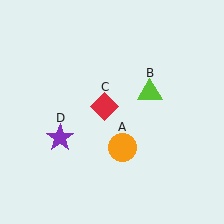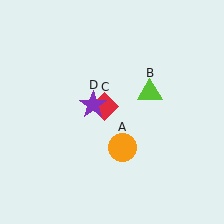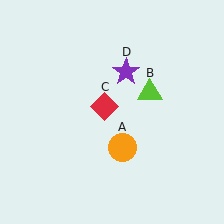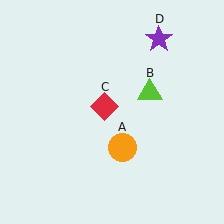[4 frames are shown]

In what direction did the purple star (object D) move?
The purple star (object D) moved up and to the right.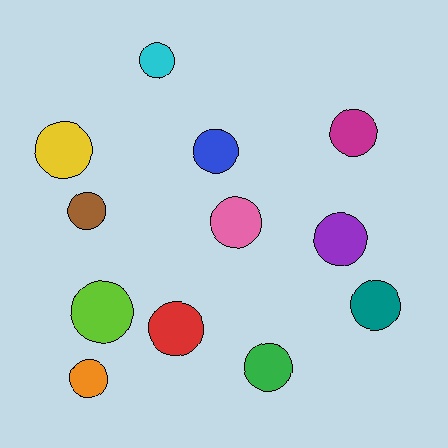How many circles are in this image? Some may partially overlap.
There are 12 circles.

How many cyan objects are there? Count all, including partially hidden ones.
There is 1 cyan object.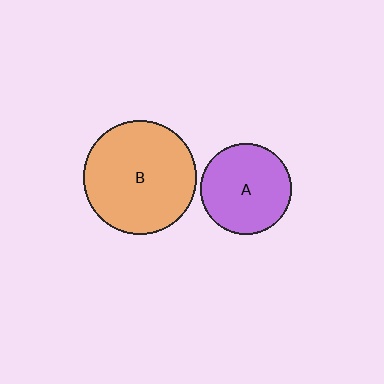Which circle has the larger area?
Circle B (orange).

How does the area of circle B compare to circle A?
Approximately 1.6 times.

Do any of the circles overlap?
No, none of the circles overlap.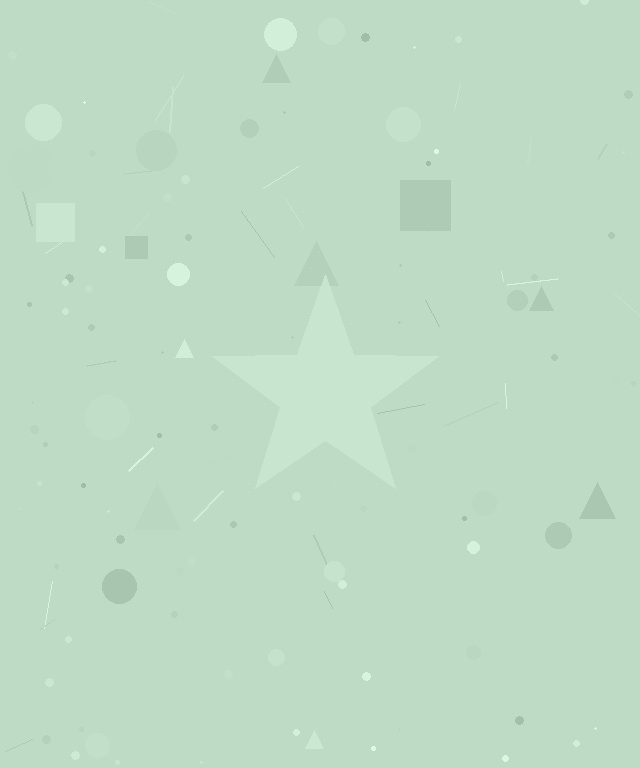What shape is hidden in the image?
A star is hidden in the image.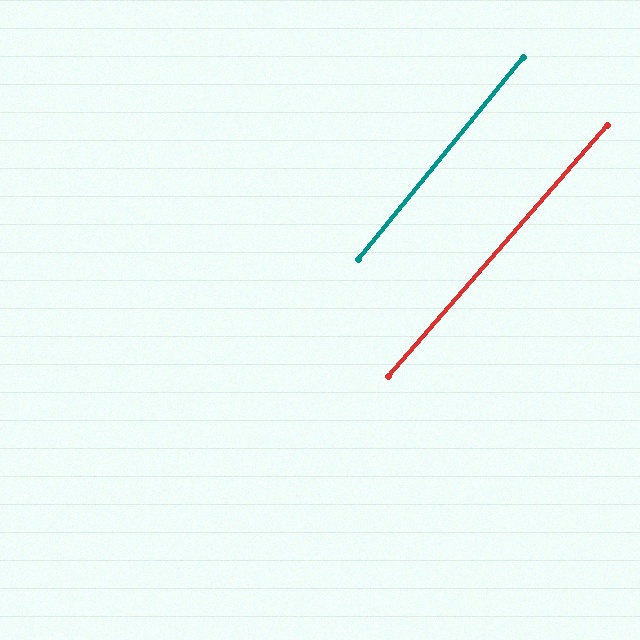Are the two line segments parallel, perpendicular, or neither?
Parallel — their directions differ by only 1.9°.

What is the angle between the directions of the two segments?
Approximately 2 degrees.